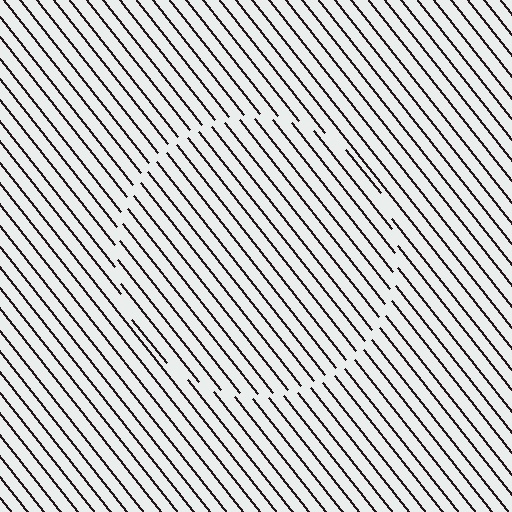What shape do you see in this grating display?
An illusory circle. The interior of the shape contains the same grating, shifted by half a period — the contour is defined by the phase discontinuity where line-ends from the inner and outer gratings abut.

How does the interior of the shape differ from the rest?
The interior of the shape contains the same grating, shifted by half a period — the contour is defined by the phase discontinuity where line-ends from the inner and outer gratings abut.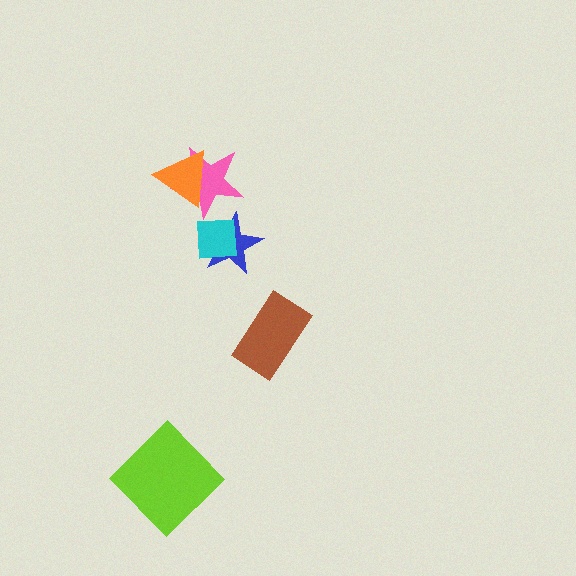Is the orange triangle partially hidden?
No, no other shape covers it.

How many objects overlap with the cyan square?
1 object overlaps with the cyan square.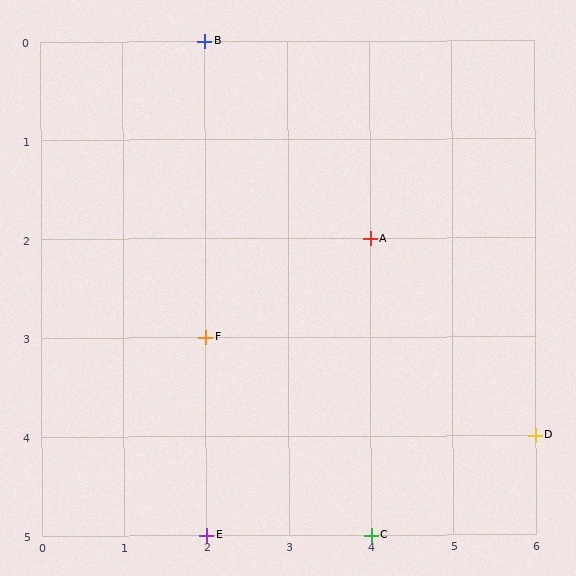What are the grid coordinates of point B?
Point B is at grid coordinates (2, 0).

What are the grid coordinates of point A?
Point A is at grid coordinates (4, 2).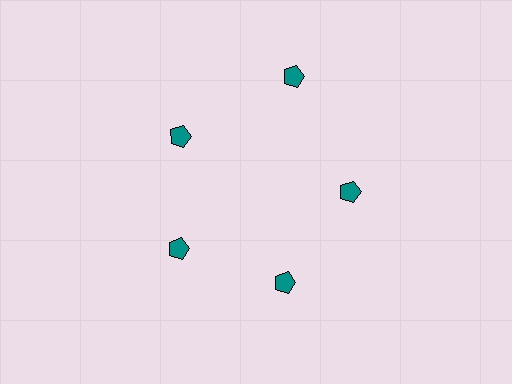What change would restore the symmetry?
The symmetry would be restored by moving it inward, back onto the ring so that all 5 pentagons sit at equal angles and equal distance from the center.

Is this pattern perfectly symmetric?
No. The 5 teal pentagons are arranged in a ring, but one element near the 1 o'clock position is pushed outward from the center, breaking the 5-fold rotational symmetry.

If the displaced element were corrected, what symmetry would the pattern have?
It would have 5-fold rotational symmetry — the pattern would map onto itself every 72 degrees.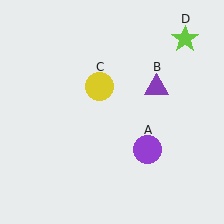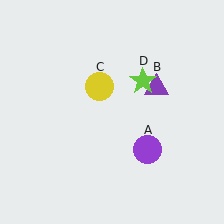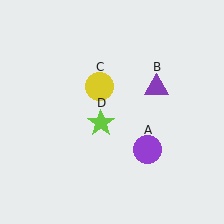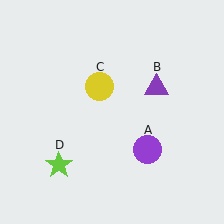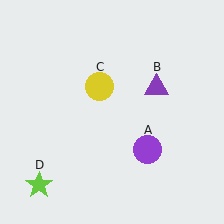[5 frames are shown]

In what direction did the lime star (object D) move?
The lime star (object D) moved down and to the left.